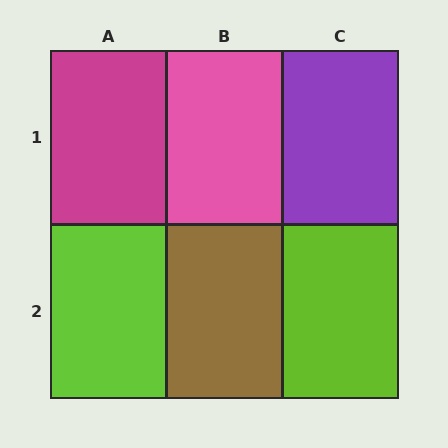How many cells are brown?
1 cell is brown.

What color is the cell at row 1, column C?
Purple.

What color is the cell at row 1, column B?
Pink.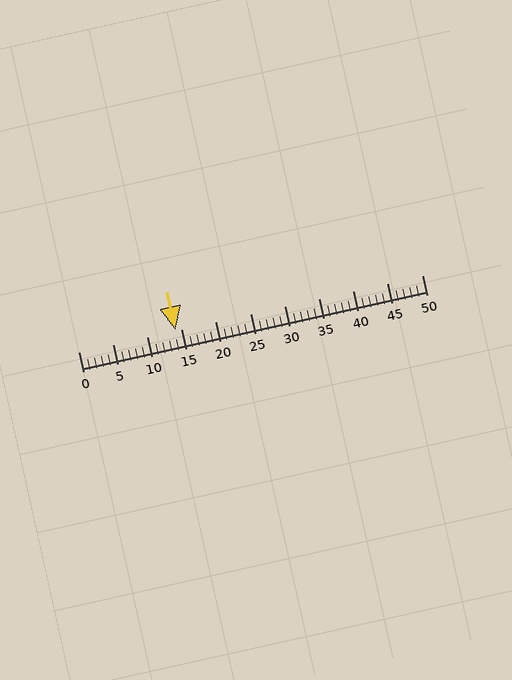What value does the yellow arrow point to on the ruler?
The yellow arrow points to approximately 14.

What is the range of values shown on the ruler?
The ruler shows values from 0 to 50.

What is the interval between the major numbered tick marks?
The major tick marks are spaced 5 units apart.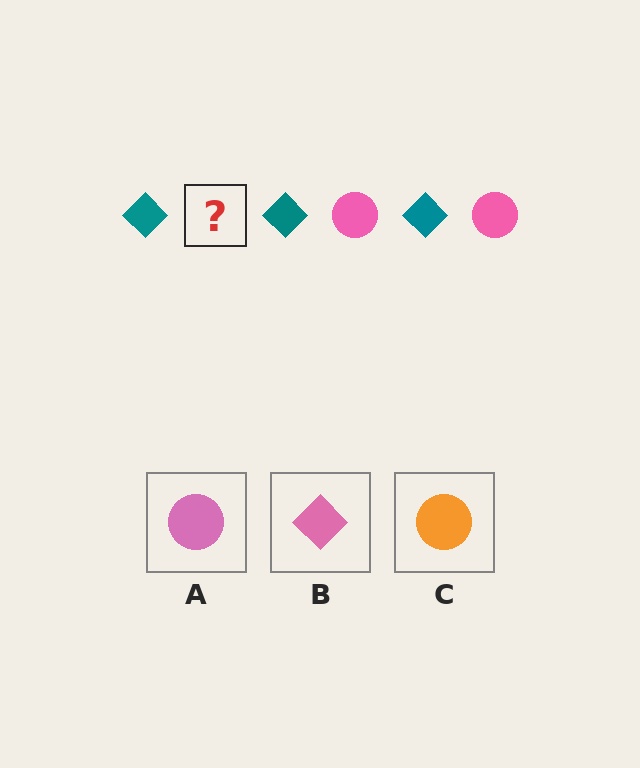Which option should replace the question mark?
Option A.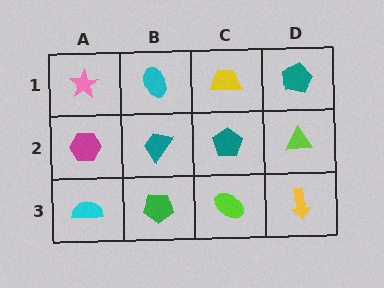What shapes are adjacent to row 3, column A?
A magenta hexagon (row 2, column A), a green pentagon (row 3, column B).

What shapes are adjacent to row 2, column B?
A cyan ellipse (row 1, column B), a green pentagon (row 3, column B), a magenta hexagon (row 2, column A), a teal pentagon (row 2, column C).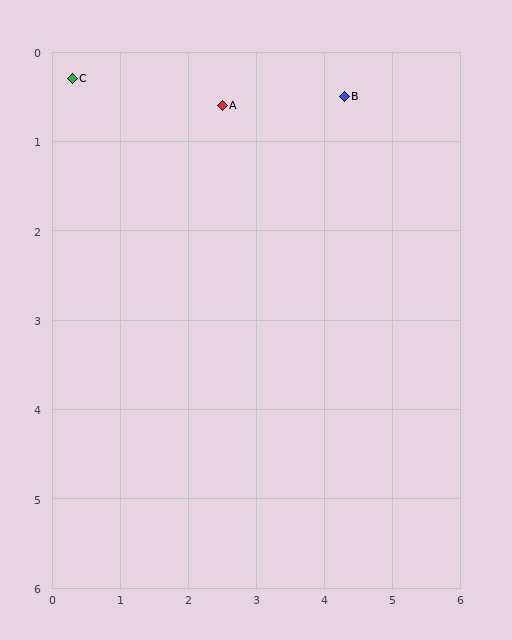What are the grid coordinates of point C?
Point C is at approximately (0.3, 0.3).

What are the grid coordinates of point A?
Point A is at approximately (2.5, 0.6).